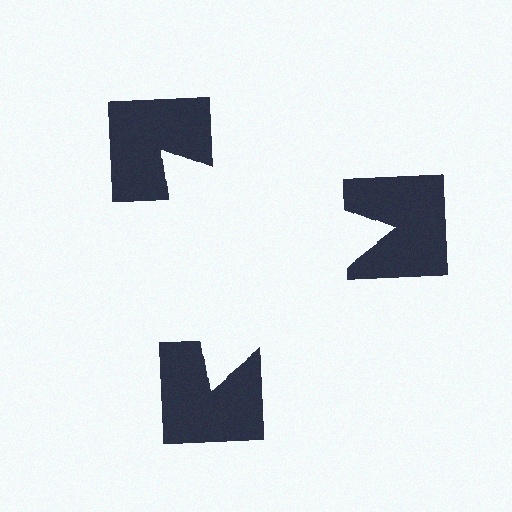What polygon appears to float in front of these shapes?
An illusory triangle — its edges are inferred from the aligned wedge cuts in the notched squares, not physically drawn.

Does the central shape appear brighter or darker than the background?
It typically appears slightly brighter than the background, even though no actual brightness change is drawn.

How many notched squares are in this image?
There are 3 — one at each vertex of the illusory triangle.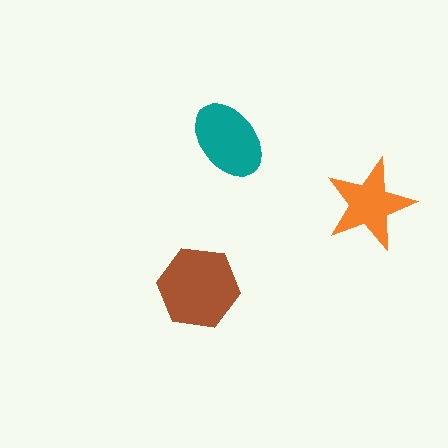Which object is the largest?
The brown hexagon.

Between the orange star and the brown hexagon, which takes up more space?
The brown hexagon.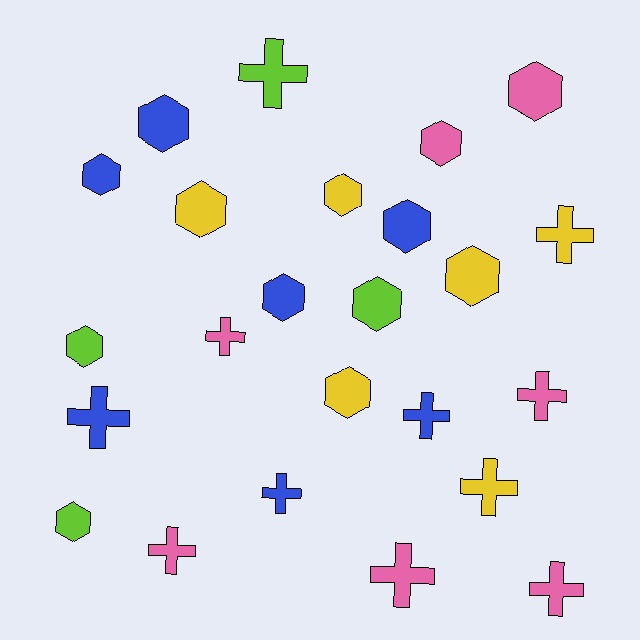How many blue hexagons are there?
There are 4 blue hexagons.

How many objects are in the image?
There are 24 objects.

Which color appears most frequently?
Blue, with 7 objects.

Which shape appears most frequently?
Hexagon, with 13 objects.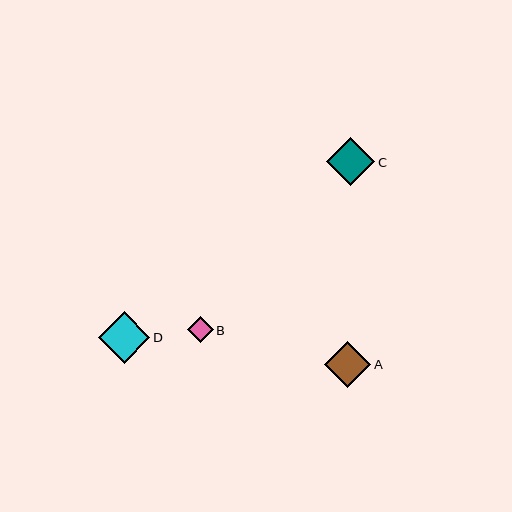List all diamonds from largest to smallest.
From largest to smallest: D, C, A, B.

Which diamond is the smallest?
Diamond B is the smallest with a size of approximately 25 pixels.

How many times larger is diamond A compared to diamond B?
Diamond A is approximately 1.8 times the size of diamond B.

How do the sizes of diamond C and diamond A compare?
Diamond C and diamond A are approximately the same size.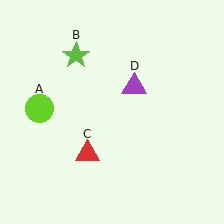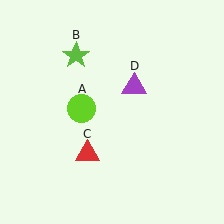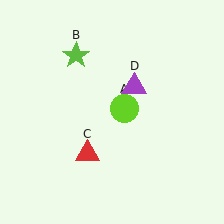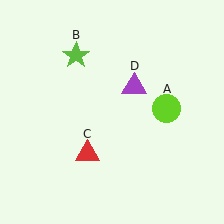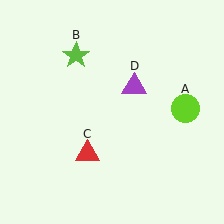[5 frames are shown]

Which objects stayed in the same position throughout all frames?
Lime star (object B) and red triangle (object C) and purple triangle (object D) remained stationary.